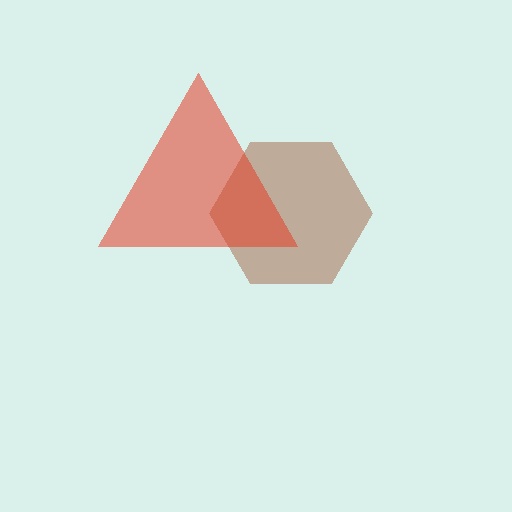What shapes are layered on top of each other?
The layered shapes are: a brown hexagon, a red triangle.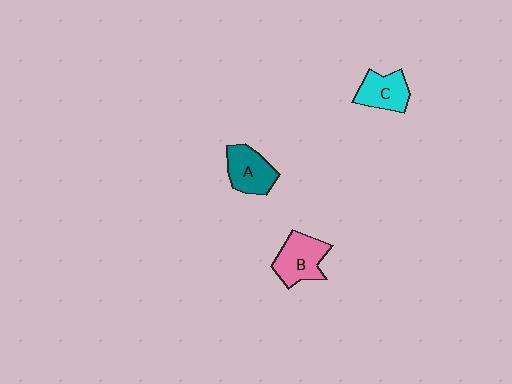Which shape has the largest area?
Shape B (pink).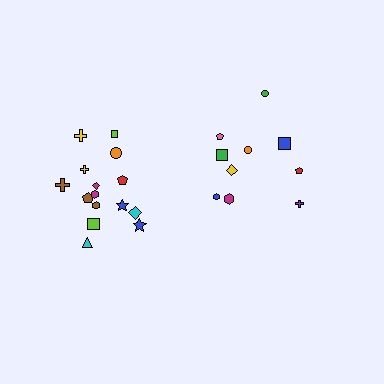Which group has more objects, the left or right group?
The left group.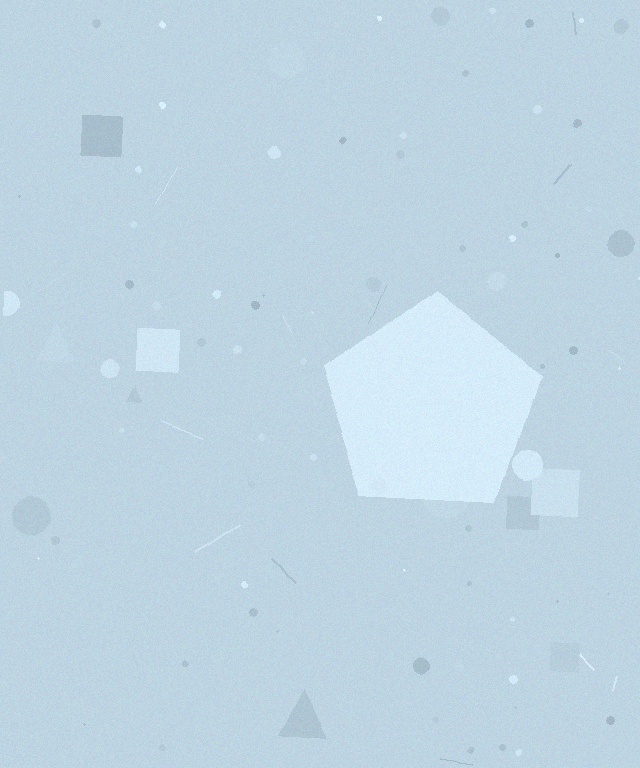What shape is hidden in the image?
A pentagon is hidden in the image.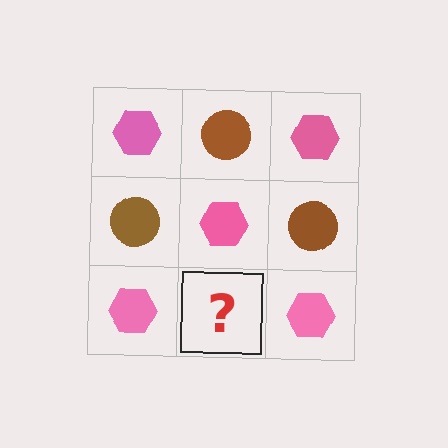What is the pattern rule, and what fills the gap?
The rule is that it alternates pink hexagon and brown circle in a checkerboard pattern. The gap should be filled with a brown circle.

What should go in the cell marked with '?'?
The missing cell should contain a brown circle.